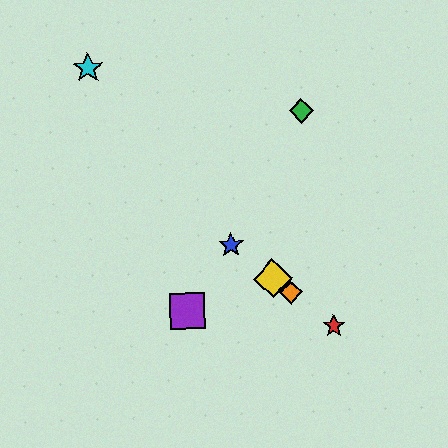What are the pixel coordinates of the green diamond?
The green diamond is at (301, 111).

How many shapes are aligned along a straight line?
4 shapes (the red star, the blue star, the yellow diamond, the orange diamond) are aligned along a straight line.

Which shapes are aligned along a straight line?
The red star, the blue star, the yellow diamond, the orange diamond are aligned along a straight line.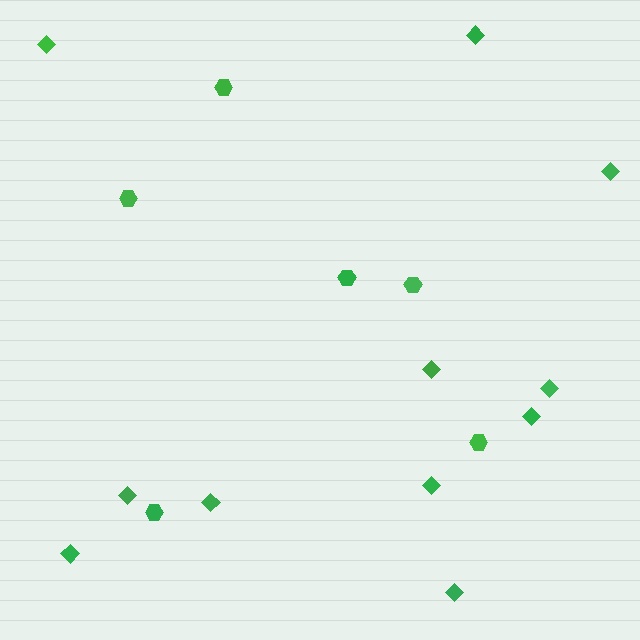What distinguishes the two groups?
There are 2 groups: one group of hexagons (6) and one group of diamonds (11).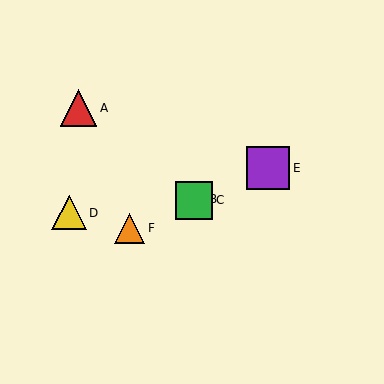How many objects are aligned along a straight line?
4 objects (B, C, E, F) are aligned along a straight line.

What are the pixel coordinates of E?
Object E is at (268, 168).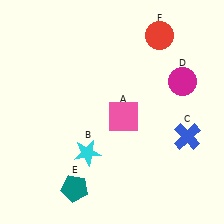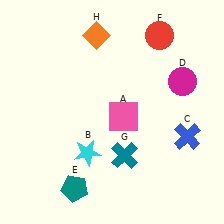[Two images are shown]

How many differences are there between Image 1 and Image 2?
There are 2 differences between the two images.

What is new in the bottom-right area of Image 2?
A teal cross (G) was added in the bottom-right area of Image 2.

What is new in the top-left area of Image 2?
An orange diamond (H) was added in the top-left area of Image 2.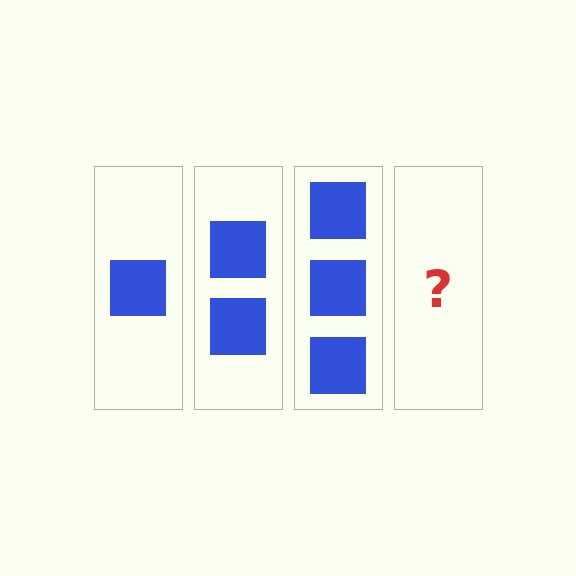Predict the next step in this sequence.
The next step is 4 squares.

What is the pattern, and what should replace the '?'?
The pattern is that each step adds one more square. The '?' should be 4 squares.